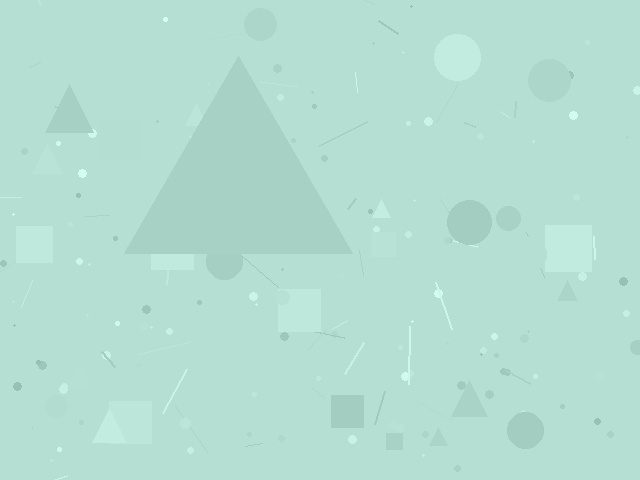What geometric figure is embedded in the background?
A triangle is embedded in the background.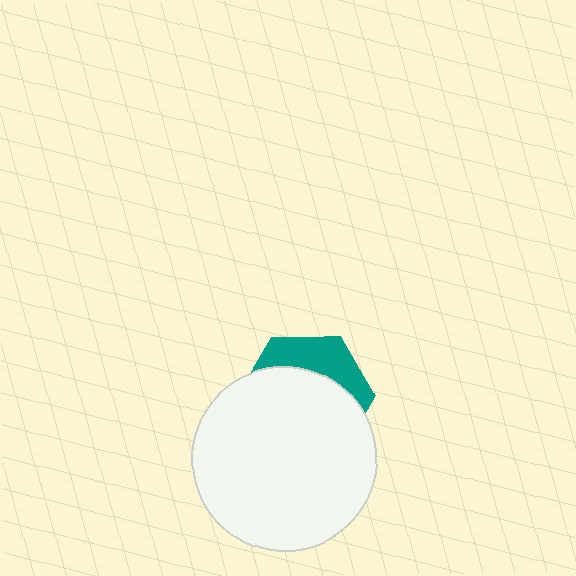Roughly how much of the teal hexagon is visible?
A small part of it is visible (roughly 30%).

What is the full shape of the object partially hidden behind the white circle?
The partially hidden object is a teal hexagon.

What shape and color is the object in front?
The object in front is a white circle.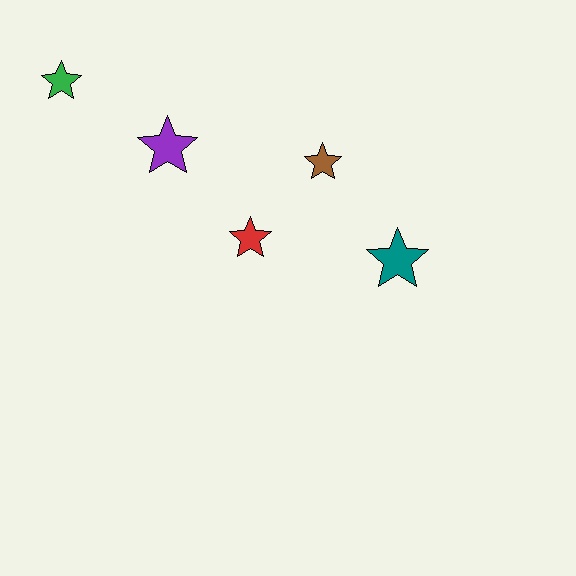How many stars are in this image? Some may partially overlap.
There are 5 stars.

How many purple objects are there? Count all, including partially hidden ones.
There is 1 purple object.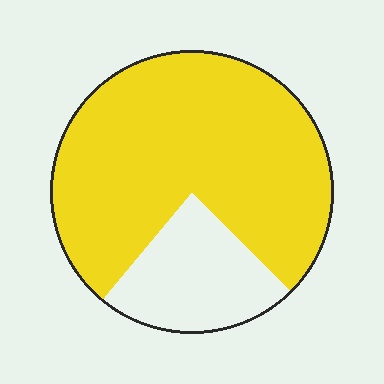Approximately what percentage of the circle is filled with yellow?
Approximately 75%.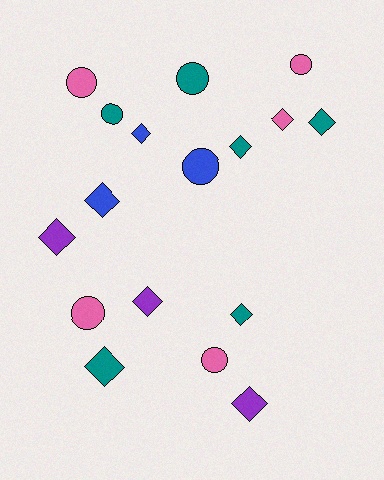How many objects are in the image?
There are 17 objects.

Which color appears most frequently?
Teal, with 6 objects.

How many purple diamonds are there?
There are 3 purple diamonds.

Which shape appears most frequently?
Diamond, with 10 objects.